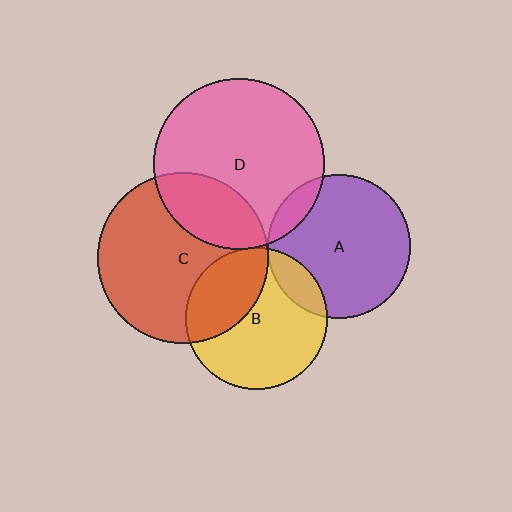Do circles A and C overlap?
Yes.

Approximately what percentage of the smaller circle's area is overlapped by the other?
Approximately 5%.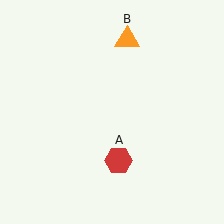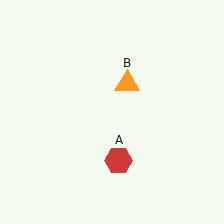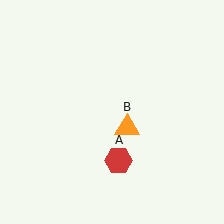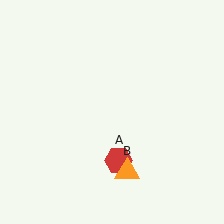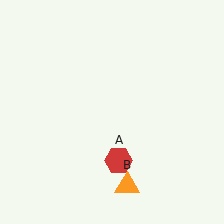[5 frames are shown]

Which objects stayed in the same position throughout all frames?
Red hexagon (object A) remained stationary.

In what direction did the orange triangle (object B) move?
The orange triangle (object B) moved down.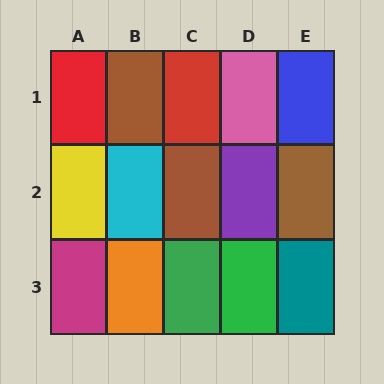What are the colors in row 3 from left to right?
Magenta, orange, green, green, teal.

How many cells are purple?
1 cell is purple.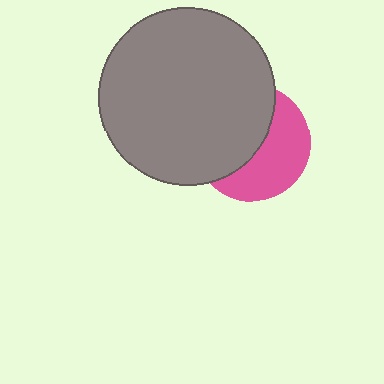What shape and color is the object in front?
The object in front is a gray circle.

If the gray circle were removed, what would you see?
You would see the complete pink circle.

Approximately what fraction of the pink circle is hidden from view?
Roughly 53% of the pink circle is hidden behind the gray circle.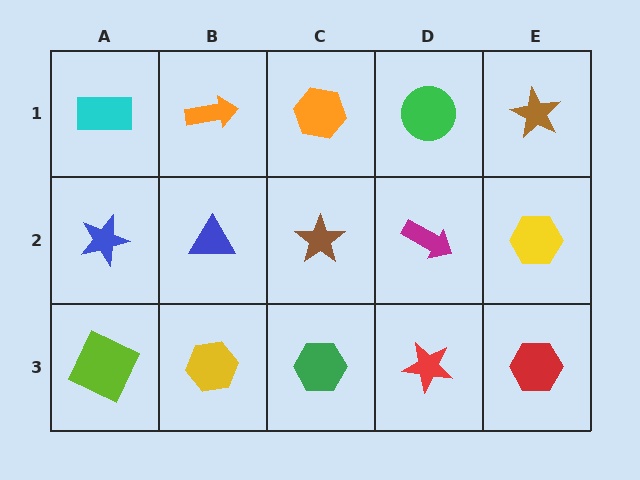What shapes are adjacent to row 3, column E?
A yellow hexagon (row 2, column E), a red star (row 3, column D).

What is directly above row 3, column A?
A blue star.